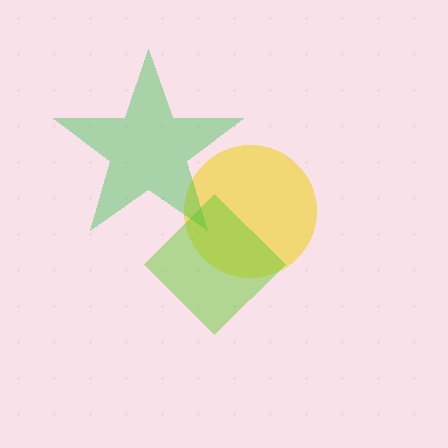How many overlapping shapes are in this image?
There are 3 overlapping shapes in the image.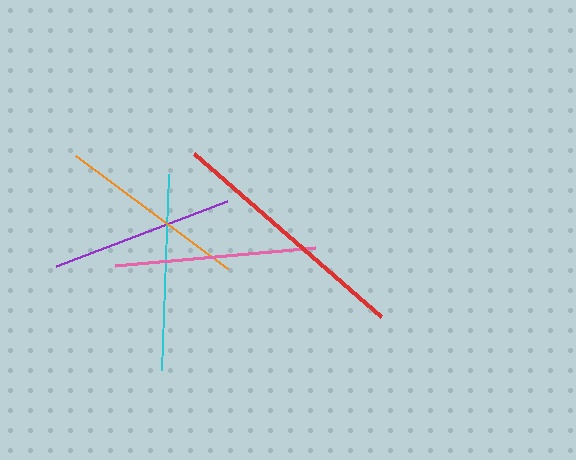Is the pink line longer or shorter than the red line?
The red line is longer than the pink line.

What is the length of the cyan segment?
The cyan segment is approximately 196 pixels long.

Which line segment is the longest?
The red line is the longest at approximately 248 pixels.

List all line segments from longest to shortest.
From longest to shortest: red, pink, cyan, orange, purple.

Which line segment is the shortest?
The purple line is the shortest at approximately 182 pixels.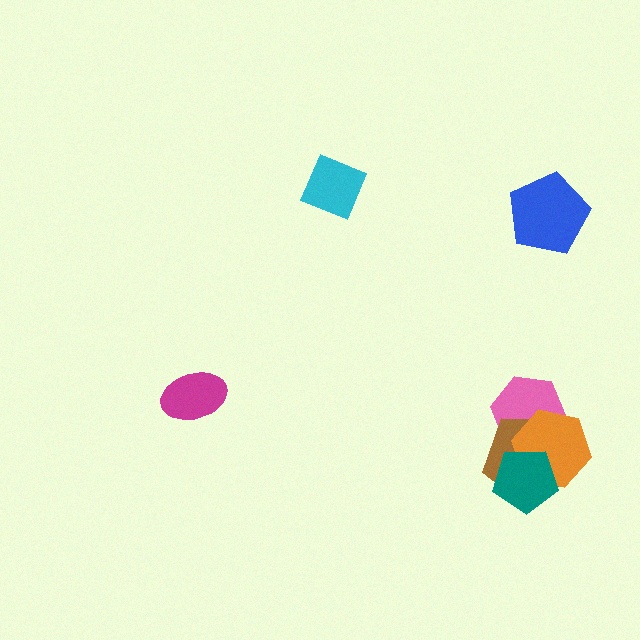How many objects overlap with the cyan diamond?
0 objects overlap with the cyan diamond.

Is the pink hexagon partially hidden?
Yes, it is partially covered by another shape.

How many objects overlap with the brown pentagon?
3 objects overlap with the brown pentagon.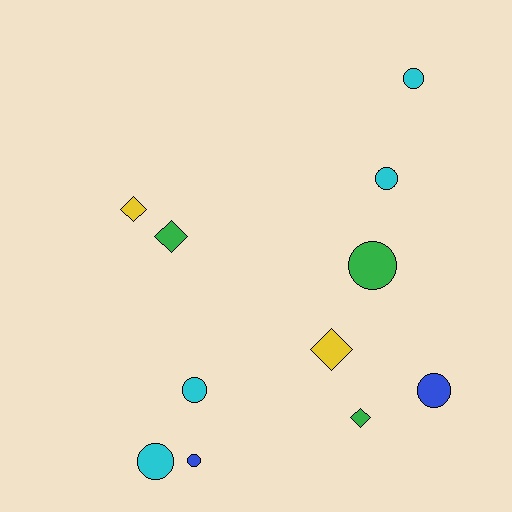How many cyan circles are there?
There are 4 cyan circles.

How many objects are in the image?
There are 11 objects.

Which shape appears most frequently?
Circle, with 7 objects.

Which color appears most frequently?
Cyan, with 4 objects.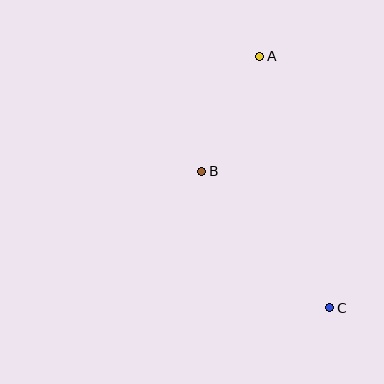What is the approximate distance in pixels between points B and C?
The distance between B and C is approximately 187 pixels.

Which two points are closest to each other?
Points A and B are closest to each other.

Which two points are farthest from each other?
Points A and C are farthest from each other.